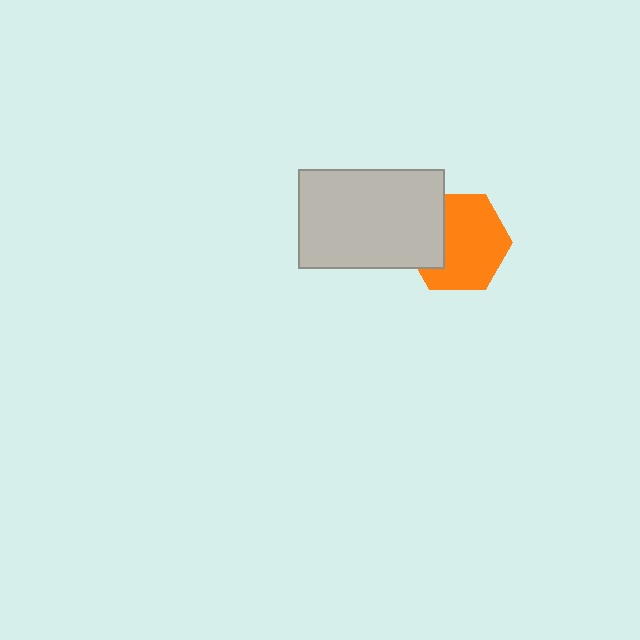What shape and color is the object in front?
The object in front is a light gray rectangle.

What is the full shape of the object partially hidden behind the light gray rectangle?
The partially hidden object is an orange hexagon.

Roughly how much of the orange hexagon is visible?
Most of it is visible (roughly 70%).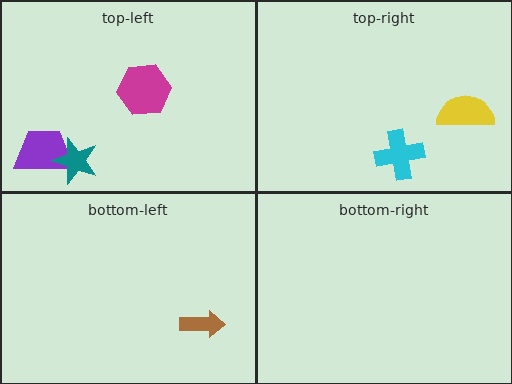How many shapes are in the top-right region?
2.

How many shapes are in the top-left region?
3.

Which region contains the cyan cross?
The top-right region.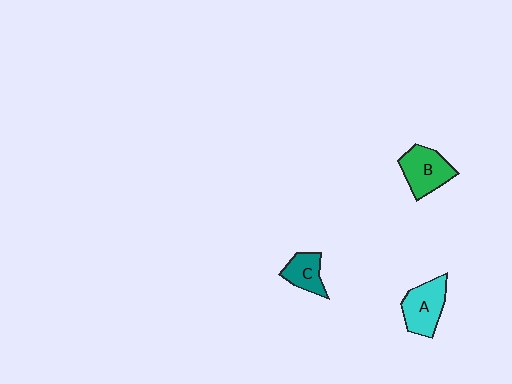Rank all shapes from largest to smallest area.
From largest to smallest: B (green), A (cyan), C (teal).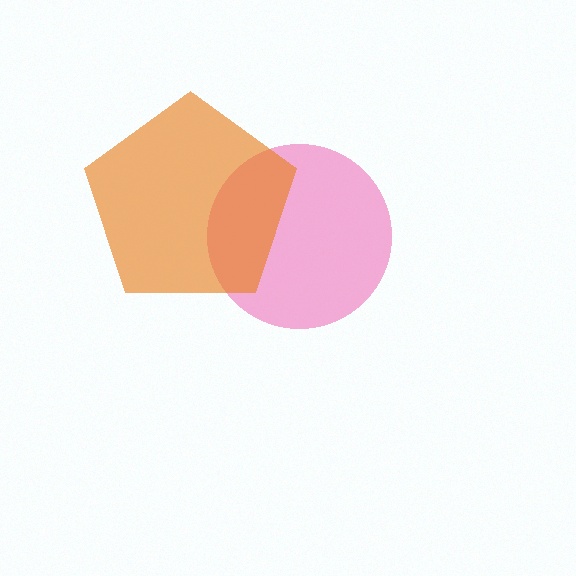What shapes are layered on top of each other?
The layered shapes are: a pink circle, an orange pentagon.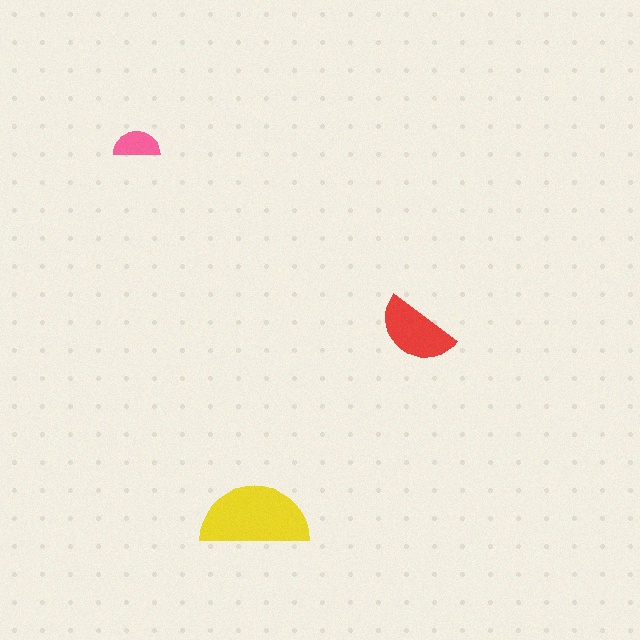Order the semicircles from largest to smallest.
the yellow one, the red one, the pink one.